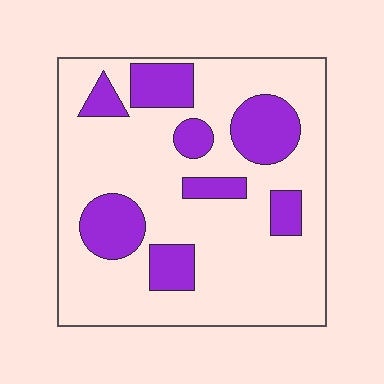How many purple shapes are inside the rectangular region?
8.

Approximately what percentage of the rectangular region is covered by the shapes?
Approximately 25%.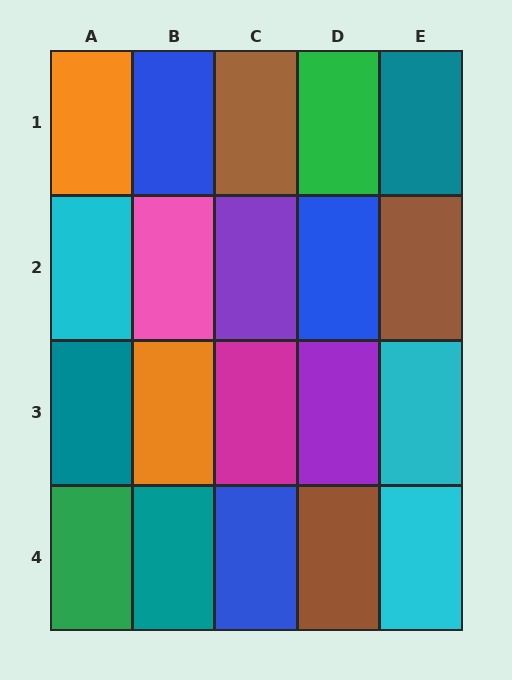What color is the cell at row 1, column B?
Blue.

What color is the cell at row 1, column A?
Orange.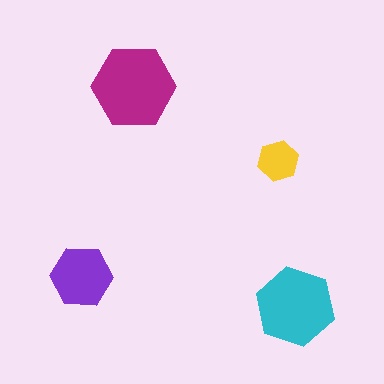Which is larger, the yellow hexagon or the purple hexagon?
The purple one.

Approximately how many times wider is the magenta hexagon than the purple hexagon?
About 1.5 times wider.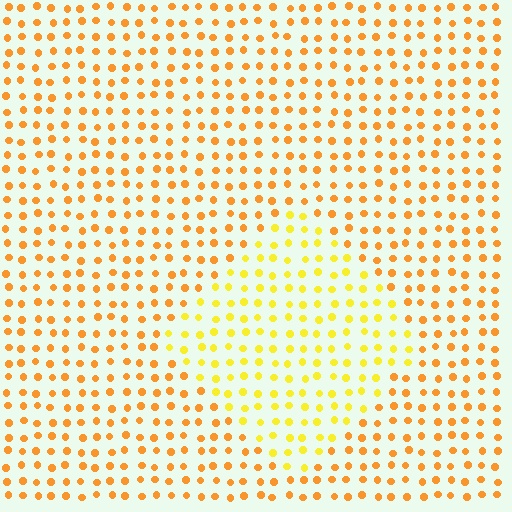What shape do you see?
I see a diamond.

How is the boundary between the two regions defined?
The boundary is defined purely by a slight shift in hue (about 26 degrees). Spacing, size, and orientation are identical on both sides.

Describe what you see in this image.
The image is filled with small orange elements in a uniform arrangement. A diamond-shaped region is visible where the elements are tinted to a slightly different hue, forming a subtle color boundary.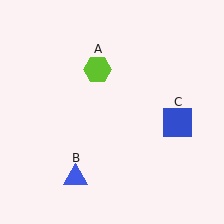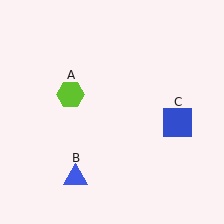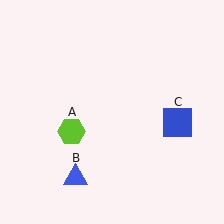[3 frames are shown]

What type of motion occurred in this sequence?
The lime hexagon (object A) rotated counterclockwise around the center of the scene.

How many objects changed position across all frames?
1 object changed position: lime hexagon (object A).